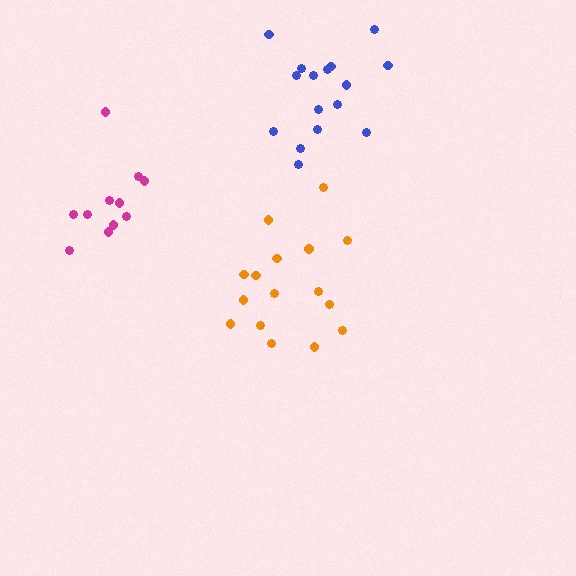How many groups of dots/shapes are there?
There are 3 groups.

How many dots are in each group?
Group 1: 16 dots, Group 2: 16 dots, Group 3: 11 dots (43 total).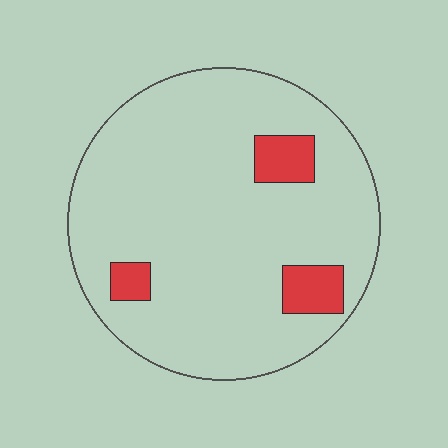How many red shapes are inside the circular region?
3.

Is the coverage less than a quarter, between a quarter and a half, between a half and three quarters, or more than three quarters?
Less than a quarter.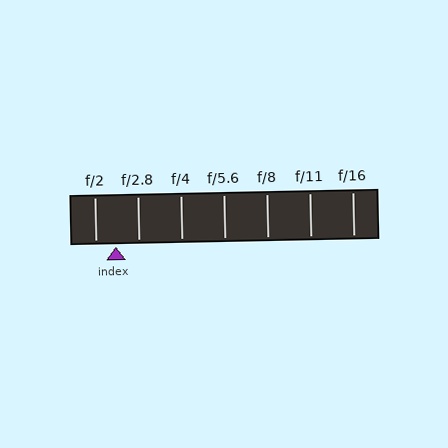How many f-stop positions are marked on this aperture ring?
There are 7 f-stop positions marked.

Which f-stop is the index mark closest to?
The index mark is closest to f/2.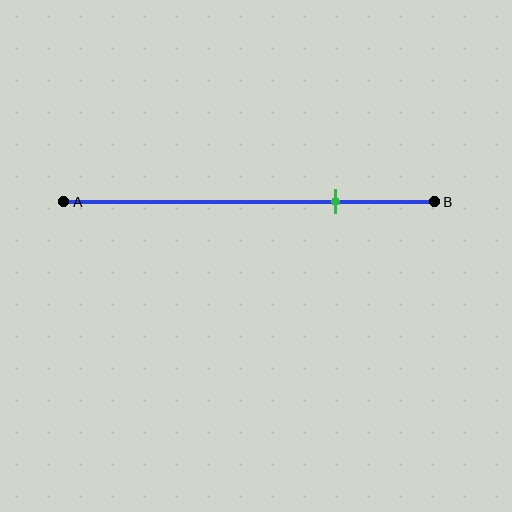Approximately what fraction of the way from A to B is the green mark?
The green mark is approximately 75% of the way from A to B.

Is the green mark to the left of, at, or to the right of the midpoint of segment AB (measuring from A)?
The green mark is to the right of the midpoint of segment AB.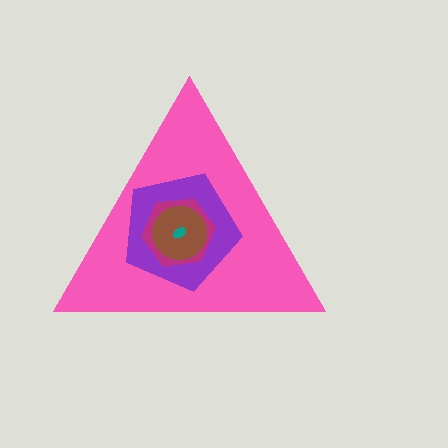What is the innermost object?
The teal ellipse.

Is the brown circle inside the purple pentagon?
Yes.